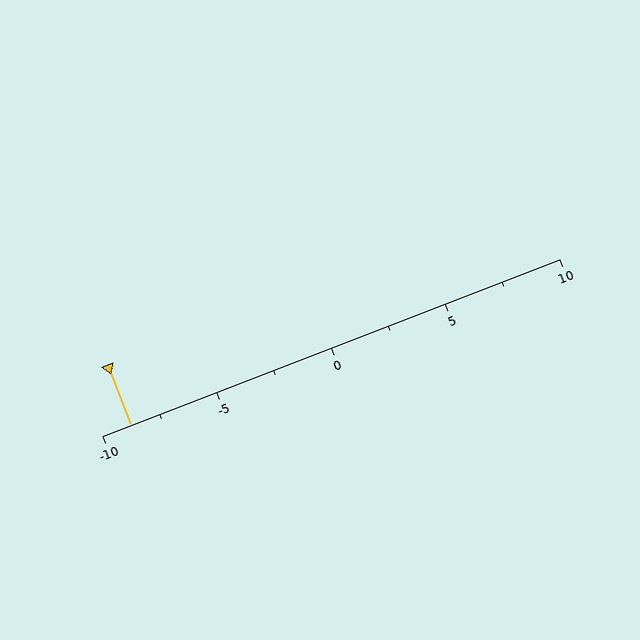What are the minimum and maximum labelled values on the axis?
The axis runs from -10 to 10.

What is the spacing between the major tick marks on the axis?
The major ticks are spaced 5 apart.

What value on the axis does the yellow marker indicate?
The marker indicates approximately -8.8.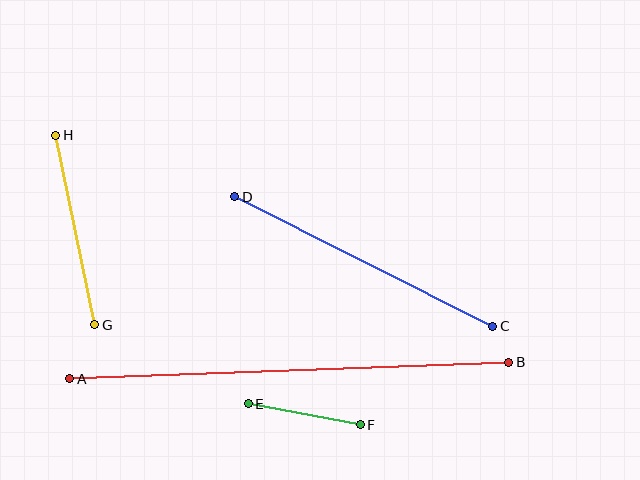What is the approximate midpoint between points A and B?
The midpoint is at approximately (289, 370) pixels.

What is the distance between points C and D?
The distance is approximately 289 pixels.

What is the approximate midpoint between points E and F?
The midpoint is at approximately (304, 414) pixels.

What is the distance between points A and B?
The distance is approximately 439 pixels.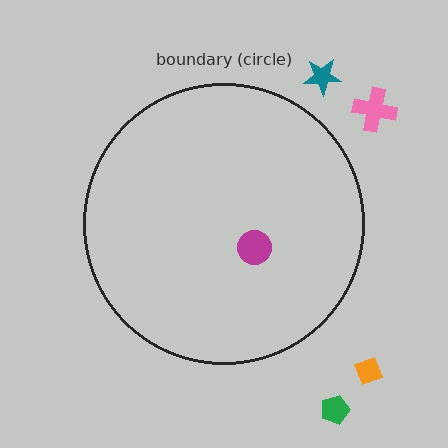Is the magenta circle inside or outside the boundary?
Inside.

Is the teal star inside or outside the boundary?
Outside.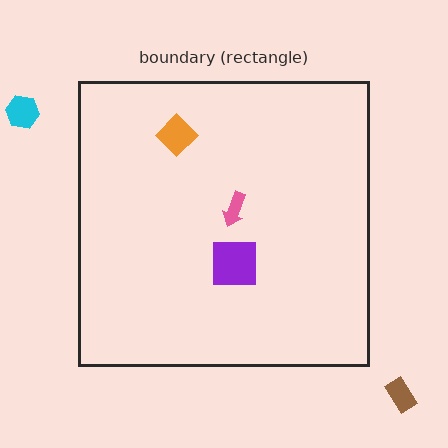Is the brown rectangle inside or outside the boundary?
Outside.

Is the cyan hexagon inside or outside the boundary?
Outside.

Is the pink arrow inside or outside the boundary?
Inside.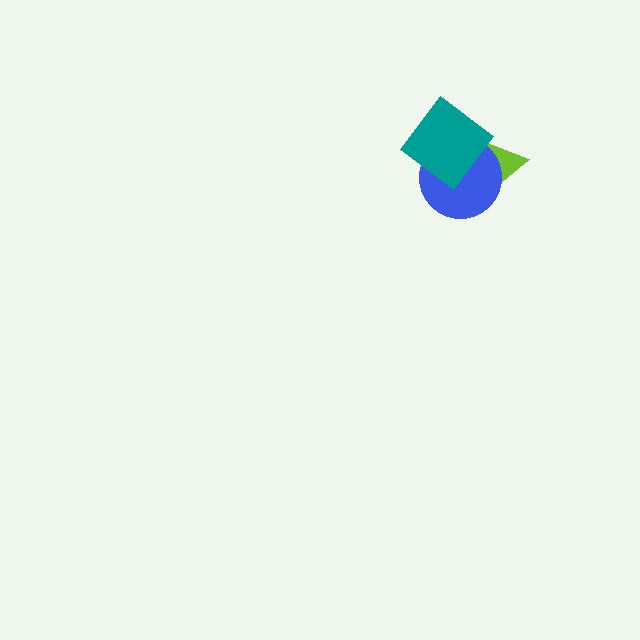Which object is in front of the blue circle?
The teal diamond is in front of the blue circle.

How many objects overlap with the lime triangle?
2 objects overlap with the lime triangle.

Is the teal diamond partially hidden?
No, no other shape covers it.